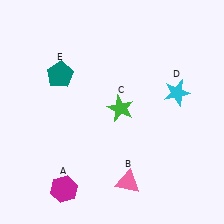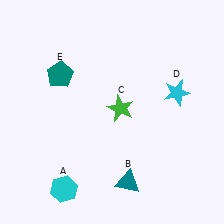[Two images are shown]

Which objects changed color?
A changed from magenta to cyan. B changed from pink to teal.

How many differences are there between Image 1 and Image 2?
There are 2 differences between the two images.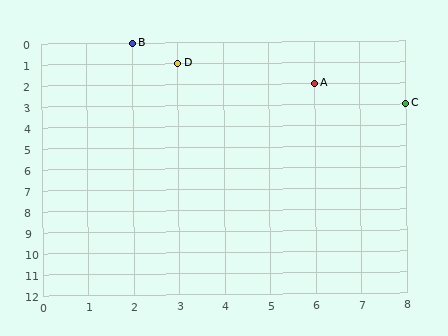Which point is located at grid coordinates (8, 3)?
Point C is at (8, 3).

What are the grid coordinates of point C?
Point C is at grid coordinates (8, 3).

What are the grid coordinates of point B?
Point B is at grid coordinates (2, 0).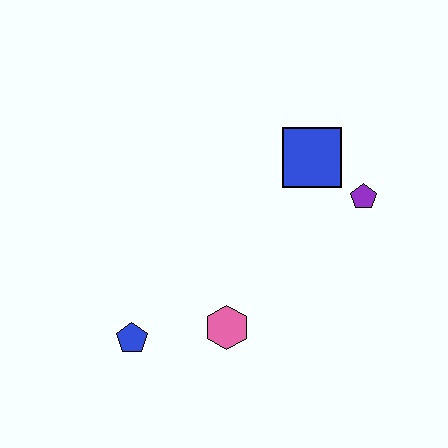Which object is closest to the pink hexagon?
The blue pentagon is closest to the pink hexagon.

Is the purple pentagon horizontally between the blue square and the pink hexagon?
No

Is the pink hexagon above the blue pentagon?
Yes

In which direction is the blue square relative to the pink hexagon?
The blue square is above the pink hexagon.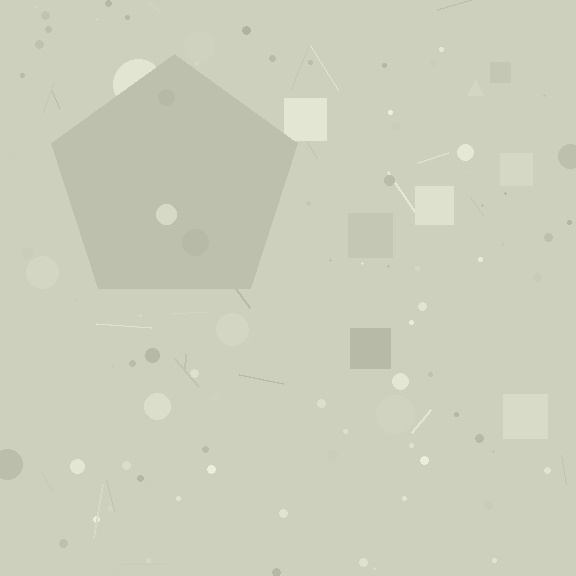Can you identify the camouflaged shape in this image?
The camouflaged shape is a pentagon.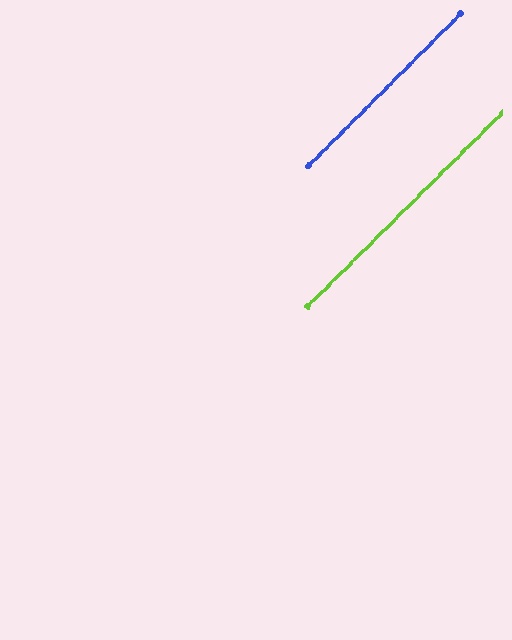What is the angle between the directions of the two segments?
Approximately 0 degrees.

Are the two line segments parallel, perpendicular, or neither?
Parallel — their directions differ by only 0.3°.